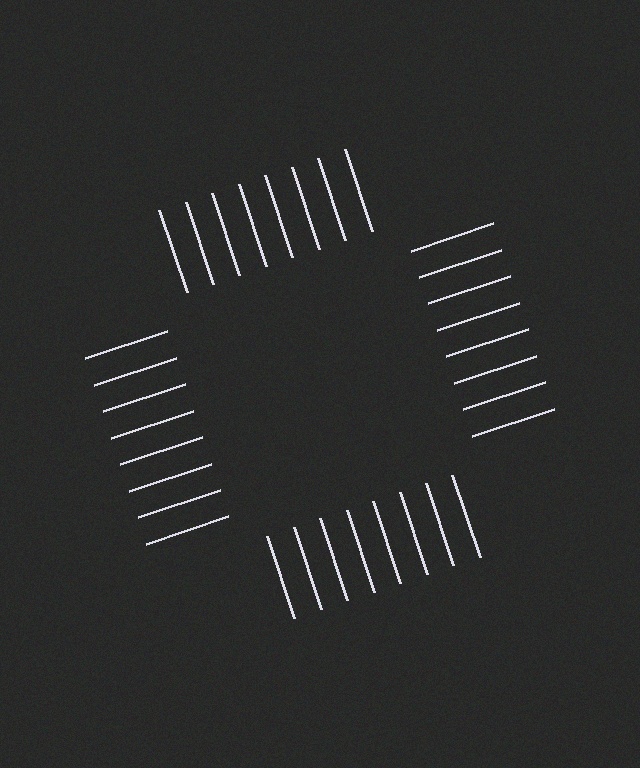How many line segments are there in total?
32 — 8 along each of the 4 edges.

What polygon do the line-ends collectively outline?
An illusory square — the line segments terminate on its edges but no continuous stroke is drawn.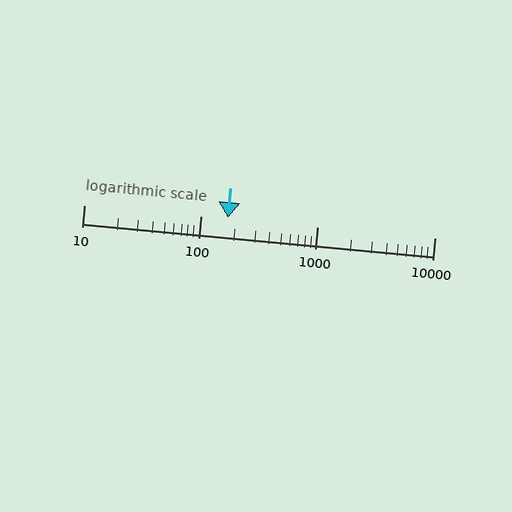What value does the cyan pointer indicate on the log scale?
The pointer indicates approximately 170.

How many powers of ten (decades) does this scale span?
The scale spans 3 decades, from 10 to 10000.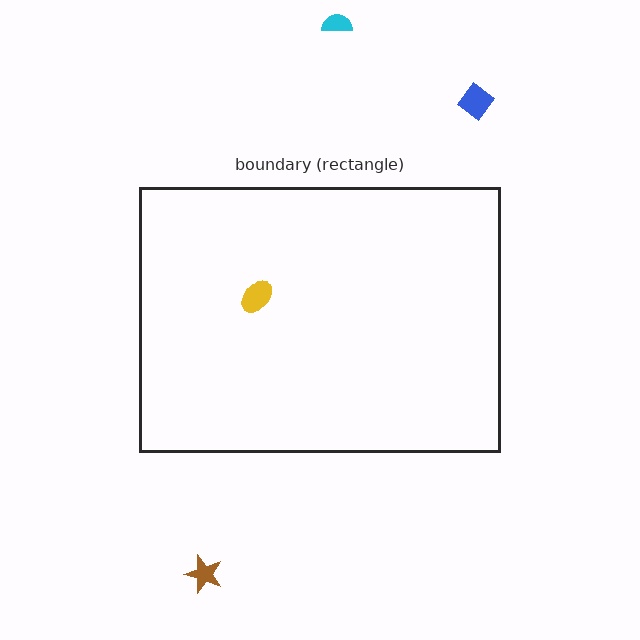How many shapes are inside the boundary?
1 inside, 3 outside.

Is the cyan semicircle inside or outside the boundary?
Outside.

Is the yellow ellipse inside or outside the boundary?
Inside.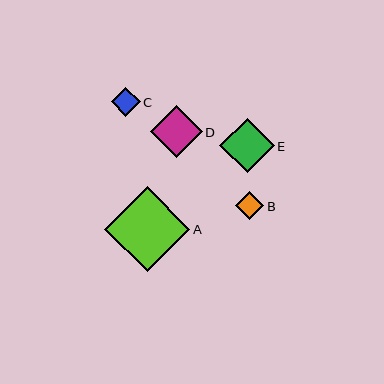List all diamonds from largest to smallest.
From largest to smallest: A, E, D, C, B.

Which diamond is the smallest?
Diamond B is the smallest with a size of approximately 28 pixels.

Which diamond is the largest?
Diamond A is the largest with a size of approximately 85 pixels.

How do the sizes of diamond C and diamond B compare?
Diamond C and diamond B are approximately the same size.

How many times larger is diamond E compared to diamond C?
Diamond E is approximately 1.9 times the size of diamond C.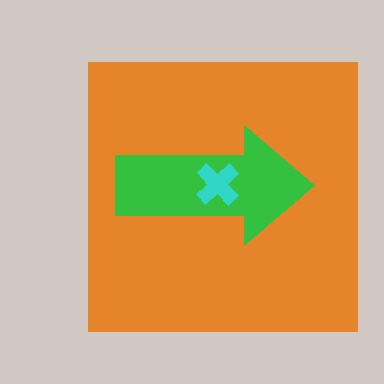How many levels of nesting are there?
3.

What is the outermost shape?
The orange square.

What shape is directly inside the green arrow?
The cyan cross.